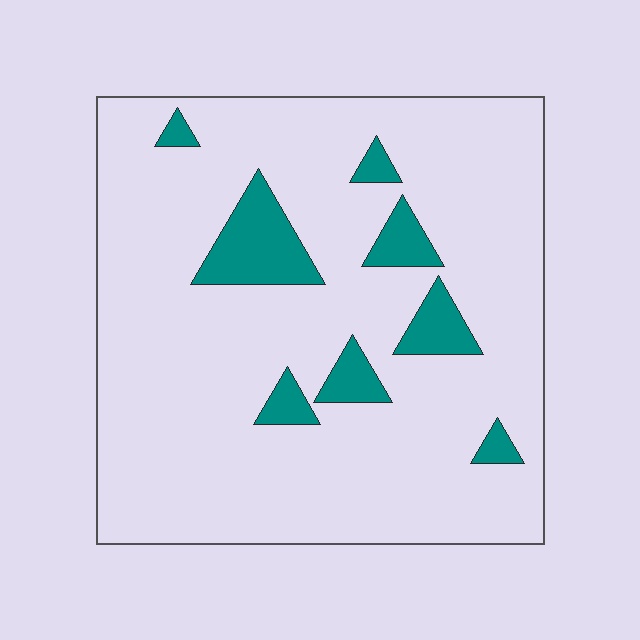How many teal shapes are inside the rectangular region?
8.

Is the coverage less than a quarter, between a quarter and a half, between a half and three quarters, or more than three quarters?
Less than a quarter.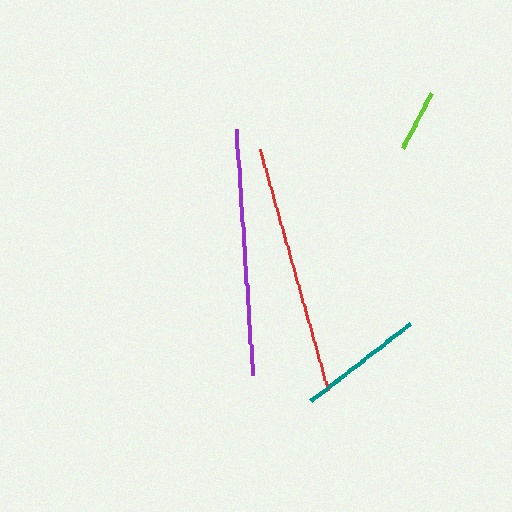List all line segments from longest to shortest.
From longest to shortest: red, purple, teal, lime.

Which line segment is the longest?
The red line is the longest at approximately 251 pixels.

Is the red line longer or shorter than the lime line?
The red line is longer than the lime line.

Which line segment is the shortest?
The lime line is the shortest at approximately 63 pixels.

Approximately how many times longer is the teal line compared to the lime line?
The teal line is approximately 2.0 times the length of the lime line.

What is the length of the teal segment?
The teal segment is approximately 125 pixels long.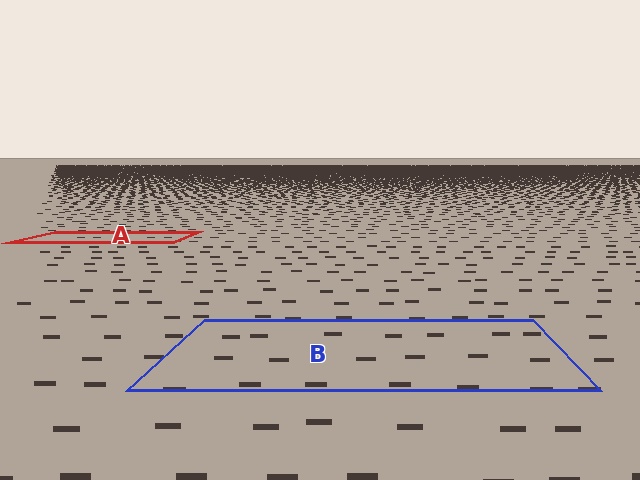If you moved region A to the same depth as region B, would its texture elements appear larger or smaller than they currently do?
They would appear larger. At a closer depth, the same texture elements are projected at a bigger on-screen size.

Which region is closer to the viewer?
Region B is closer. The texture elements there are larger and more spread out.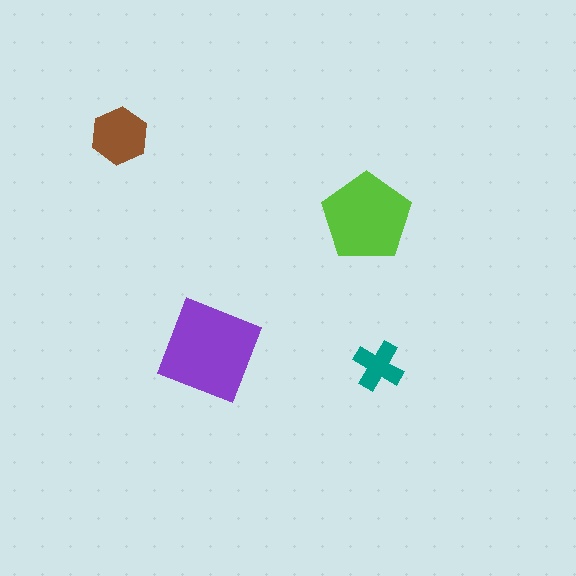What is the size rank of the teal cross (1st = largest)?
4th.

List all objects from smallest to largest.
The teal cross, the brown hexagon, the lime pentagon, the purple diamond.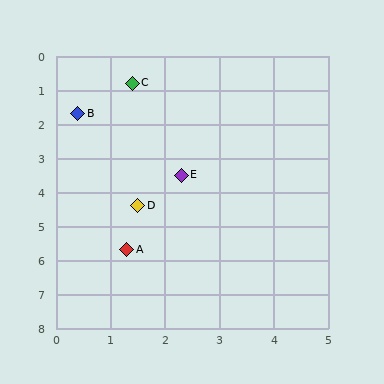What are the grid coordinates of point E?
Point E is at approximately (2.3, 3.5).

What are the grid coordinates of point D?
Point D is at approximately (1.5, 4.4).